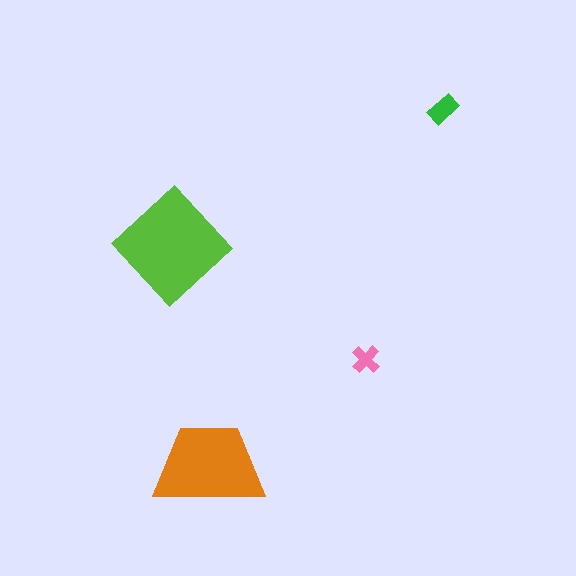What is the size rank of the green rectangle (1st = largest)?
3rd.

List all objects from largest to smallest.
The lime diamond, the orange trapezoid, the green rectangle, the pink cross.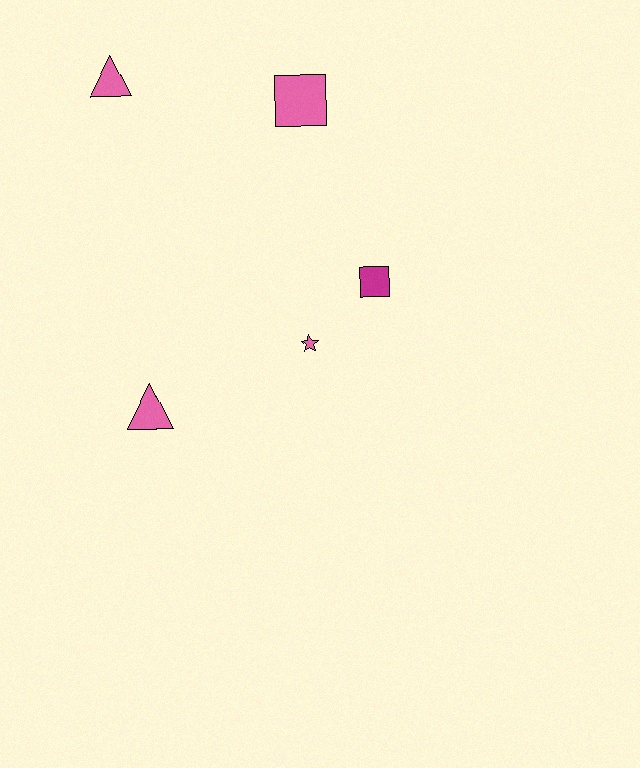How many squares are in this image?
There are 2 squares.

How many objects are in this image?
There are 5 objects.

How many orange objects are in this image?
There are no orange objects.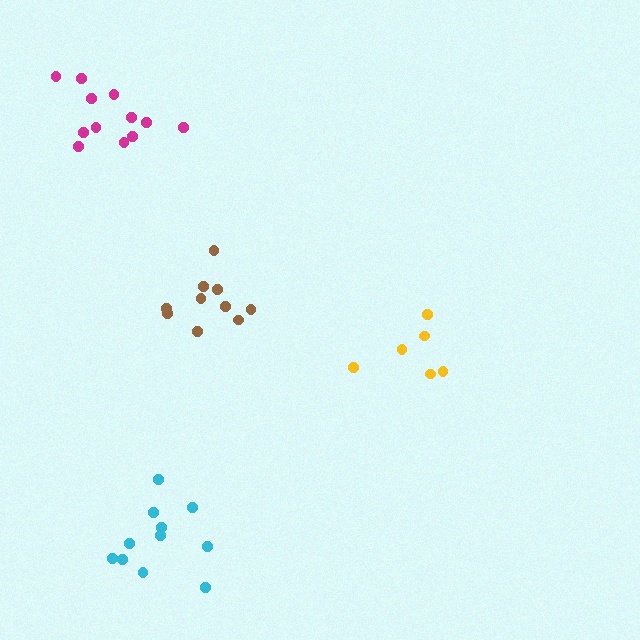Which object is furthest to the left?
The cyan cluster is leftmost.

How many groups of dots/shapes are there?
There are 4 groups.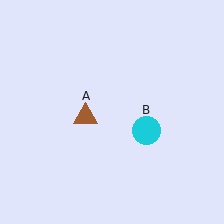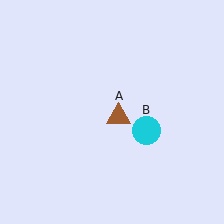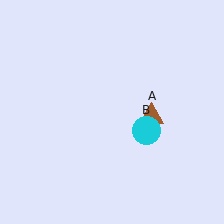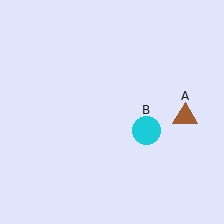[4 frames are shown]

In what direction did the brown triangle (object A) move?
The brown triangle (object A) moved right.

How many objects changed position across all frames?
1 object changed position: brown triangle (object A).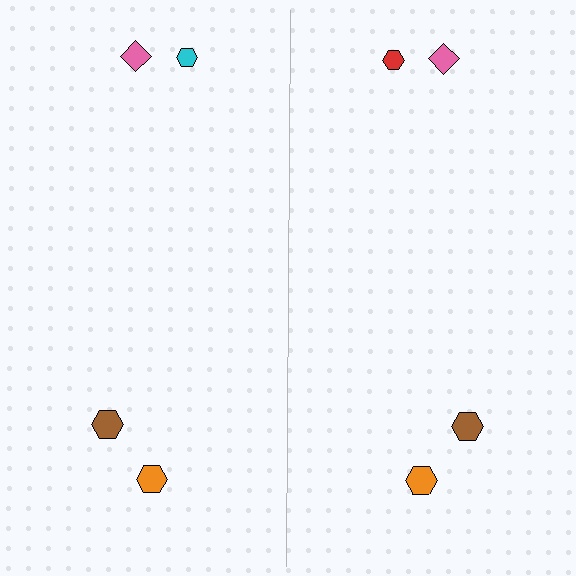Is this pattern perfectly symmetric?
No, the pattern is not perfectly symmetric. The red hexagon on the right side breaks the symmetry — its mirror counterpart is cyan.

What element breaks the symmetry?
The red hexagon on the right side breaks the symmetry — its mirror counterpart is cyan.